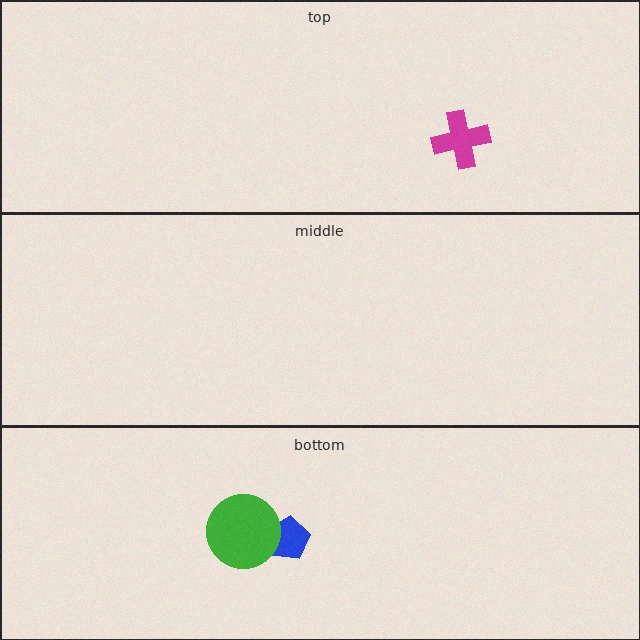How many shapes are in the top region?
1.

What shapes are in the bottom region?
The blue pentagon, the green circle.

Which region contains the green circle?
The bottom region.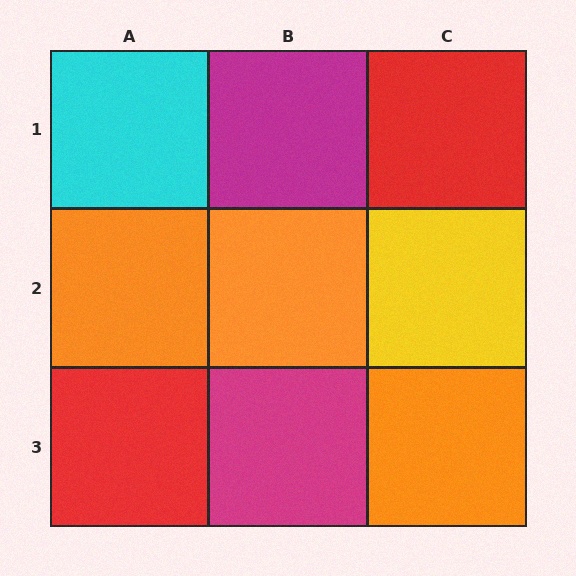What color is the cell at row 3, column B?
Magenta.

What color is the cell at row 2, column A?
Orange.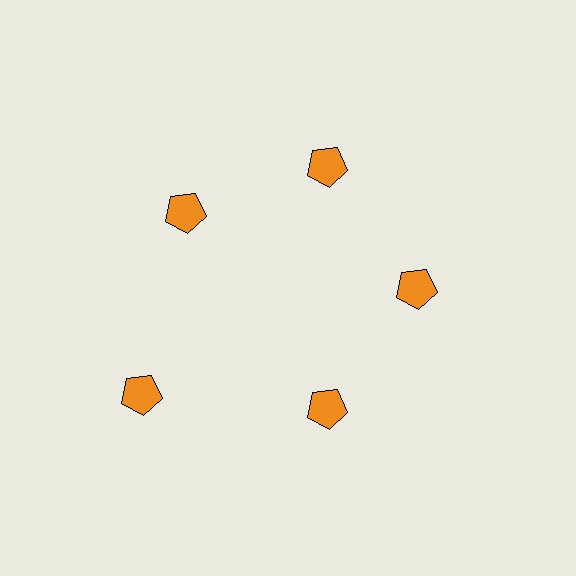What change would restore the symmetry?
The symmetry would be restored by moving it inward, back onto the ring so that all 5 pentagons sit at equal angles and equal distance from the center.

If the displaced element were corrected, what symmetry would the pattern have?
It would have 5-fold rotational symmetry — the pattern would map onto itself every 72 degrees.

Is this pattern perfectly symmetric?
No. The 5 orange pentagons are arranged in a ring, but one element near the 8 o'clock position is pushed outward from the center, breaking the 5-fold rotational symmetry.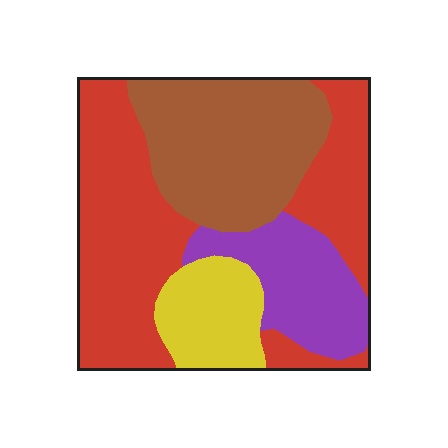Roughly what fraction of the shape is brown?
Brown takes up between a sixth and a third of the shape.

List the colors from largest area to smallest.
From largest to smallest: red, brown, purple, yellow.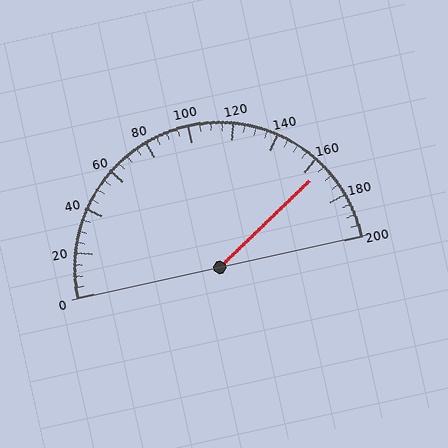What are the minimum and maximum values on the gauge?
The gauge ranges from 0 to 200.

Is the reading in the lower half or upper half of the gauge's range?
The reading is in the upper half of the range (0 to 200).